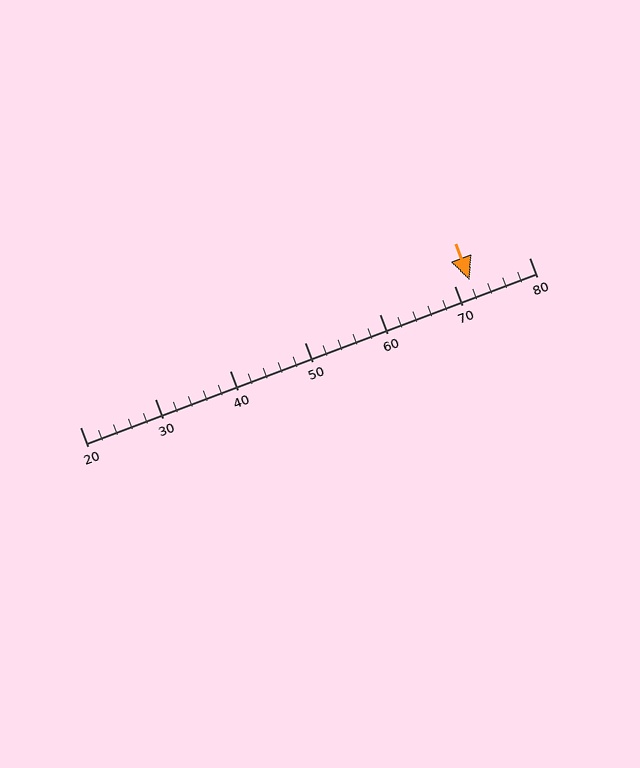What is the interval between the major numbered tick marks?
The major tick marks are spaced 10 units apart.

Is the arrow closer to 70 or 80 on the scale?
The arrow is closer to 70.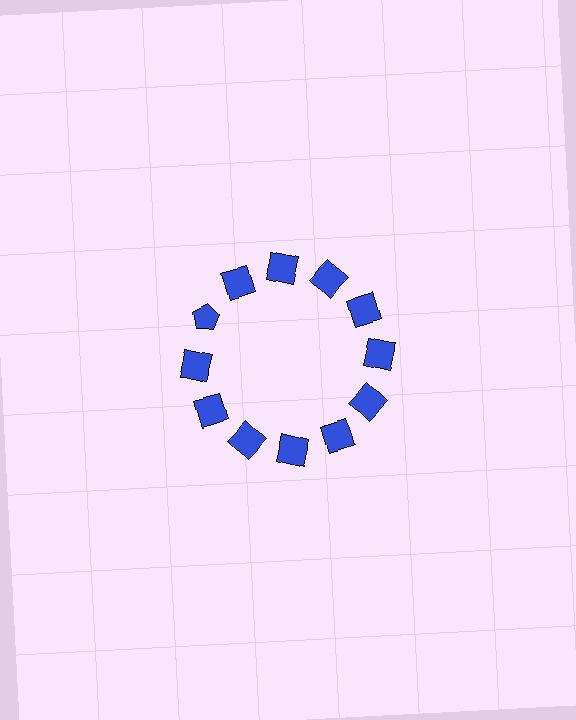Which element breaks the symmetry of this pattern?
The blue pentagon at roughly the 10 o'clock position breaks the symmetry. All other shapes are blue squares.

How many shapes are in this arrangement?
There are 12 shapes arranged in a ring pattern.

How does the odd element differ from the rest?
It has a different shape: pentagon instead of square.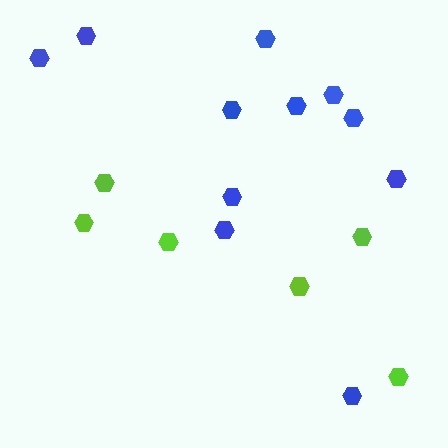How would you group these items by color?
There are 2 groups: one group of lime hexagons (6) and one group of blue hexagons (11).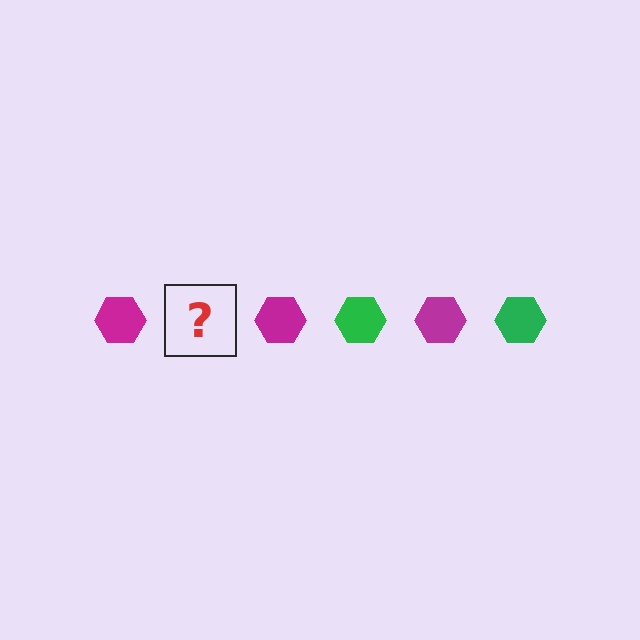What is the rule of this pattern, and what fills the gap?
The rule is that the pattern cycles through magenta, green hexagons. The gap should be filled with a green hexagon.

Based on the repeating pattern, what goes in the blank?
The blank should be a green hexagon.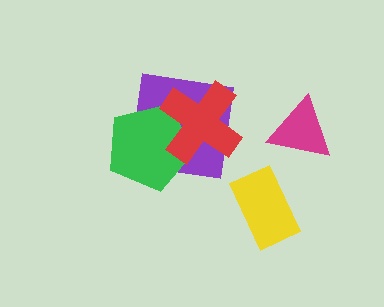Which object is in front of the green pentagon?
The red cross is in front of the green pentagon.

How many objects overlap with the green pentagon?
2 objects overlap with the green pentagon.